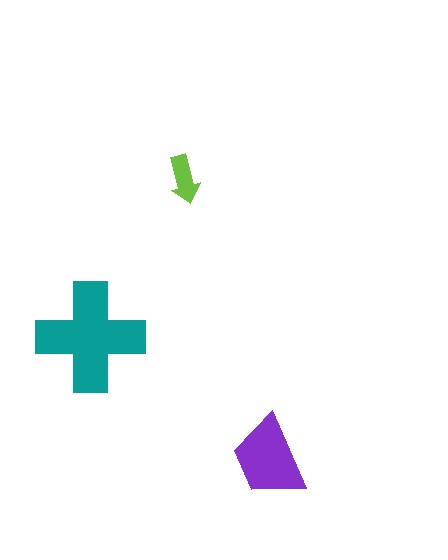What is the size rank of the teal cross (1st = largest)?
1st.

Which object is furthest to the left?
The teal cross is leftmost.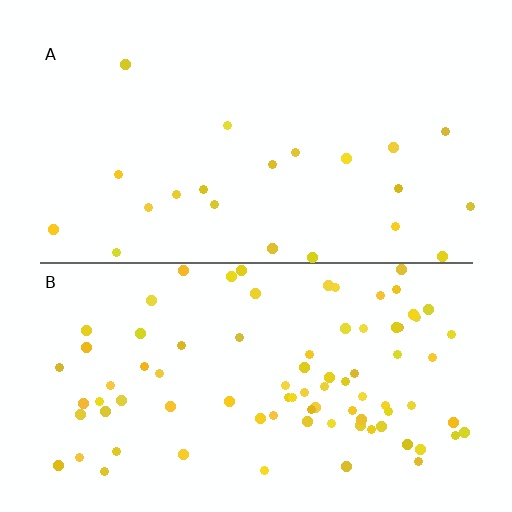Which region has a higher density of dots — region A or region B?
B (the bottom).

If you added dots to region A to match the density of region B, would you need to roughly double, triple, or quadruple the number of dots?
Approximately quadruple.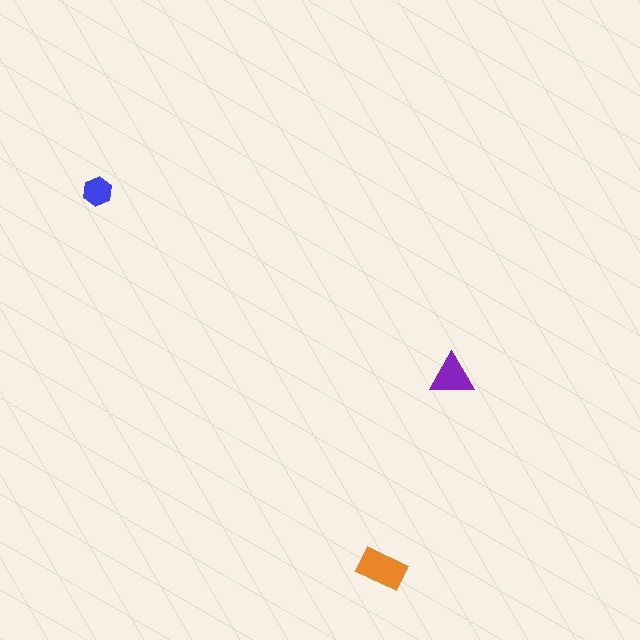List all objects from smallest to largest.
The blue hexagon, the purple triangle, the orange rectangle.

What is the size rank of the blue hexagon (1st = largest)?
3rd.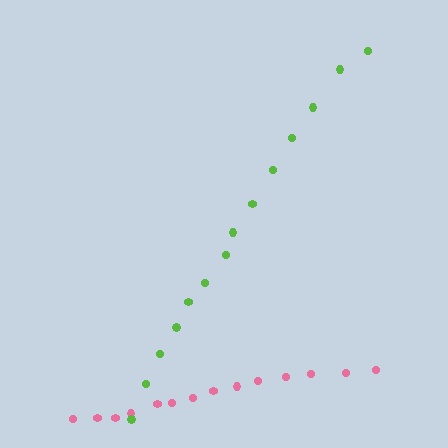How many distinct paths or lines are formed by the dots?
There are 2 distinct paths.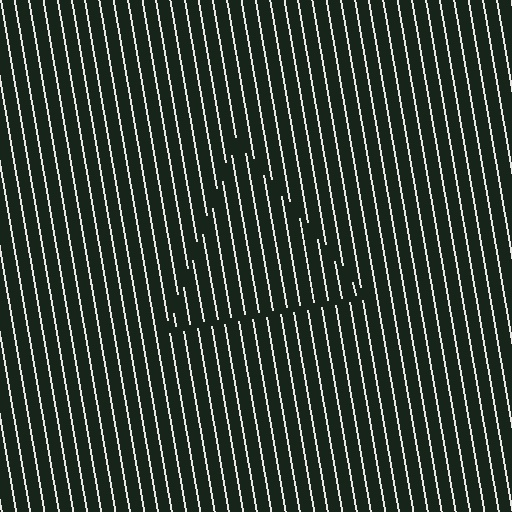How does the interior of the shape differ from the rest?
The interior of the shape contains the same grating, shifted by half a period — the contour is defined by the phase discontinuity where line-ends from the inner and outer gratings abut.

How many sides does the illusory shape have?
3 sides — the line-ends trace a triangle.